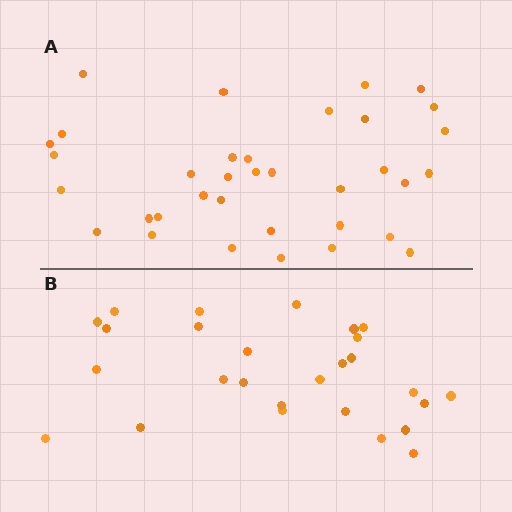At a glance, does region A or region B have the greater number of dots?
Region A (the top region) has more dots.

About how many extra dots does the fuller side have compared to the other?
Region A has roughly 8 or so more dots than region B.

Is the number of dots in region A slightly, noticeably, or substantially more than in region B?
Region A has noticeably more, but not dramatically so. The ratio is roughly 1.3 to 1.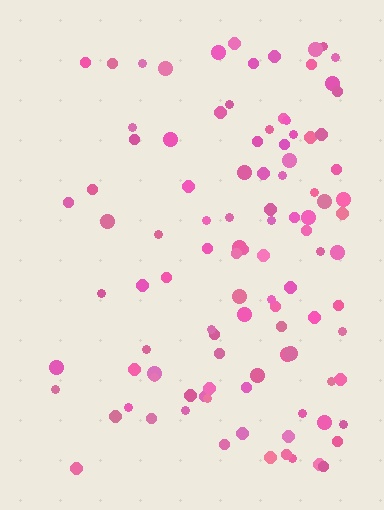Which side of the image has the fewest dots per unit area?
The left.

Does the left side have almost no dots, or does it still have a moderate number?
Still a moderate number, just noticeably fewer than the right.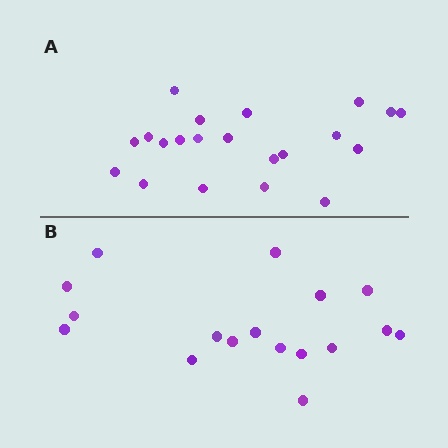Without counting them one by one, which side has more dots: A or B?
Region A (the top region) has more dots.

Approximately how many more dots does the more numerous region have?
Region A has about 4 more dots than region B.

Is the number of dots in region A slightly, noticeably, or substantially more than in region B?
Region A has only slightly more — the two regions are fairly close. The ratio is roughly 1.2 to 1.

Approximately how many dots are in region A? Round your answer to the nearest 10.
About 20 dots. (The exact count is 21, which rounds to 20.)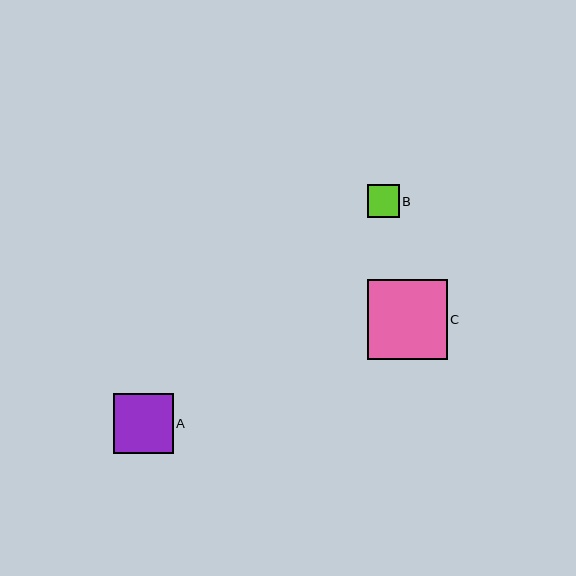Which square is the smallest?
Square B is the smallest with a size of approximately 32 pixels.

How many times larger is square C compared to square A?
Square C is approximately 1.3 times the size of square A.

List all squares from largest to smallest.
From largest to smallest: C, A, B.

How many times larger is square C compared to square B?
Square C is approximately 2.5 times the size of square B.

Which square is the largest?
Square C is the largest with a size of approximately 80 pixels.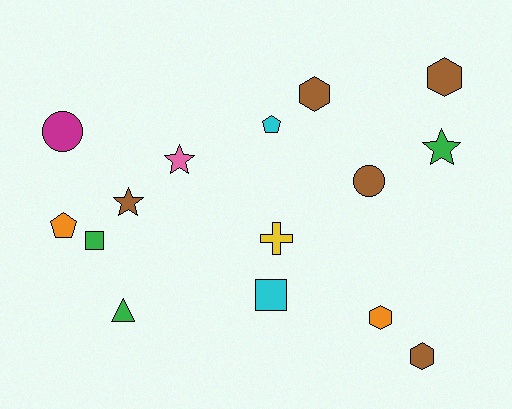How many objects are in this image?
There are 15 objects.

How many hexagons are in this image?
There are 4 hexagons.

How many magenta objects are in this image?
There is 1 magenta object.